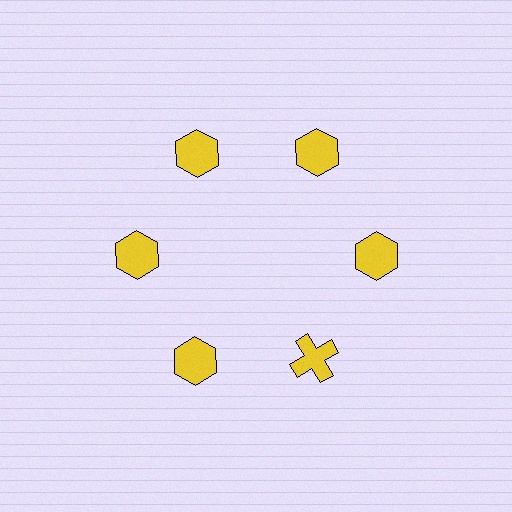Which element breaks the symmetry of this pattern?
The yellow cross at roughly the 5 o'clock position breaks the symmetry. All other shapes are yellow hexagons.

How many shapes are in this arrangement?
There are 6 shapes arranged in a ring pattern.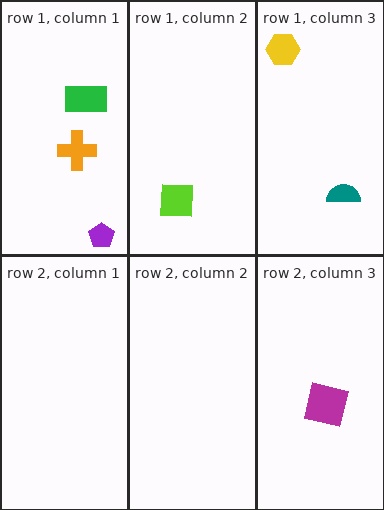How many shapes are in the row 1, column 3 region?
2.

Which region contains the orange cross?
The row 1, column 1 region.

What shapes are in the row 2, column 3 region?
The magenta square.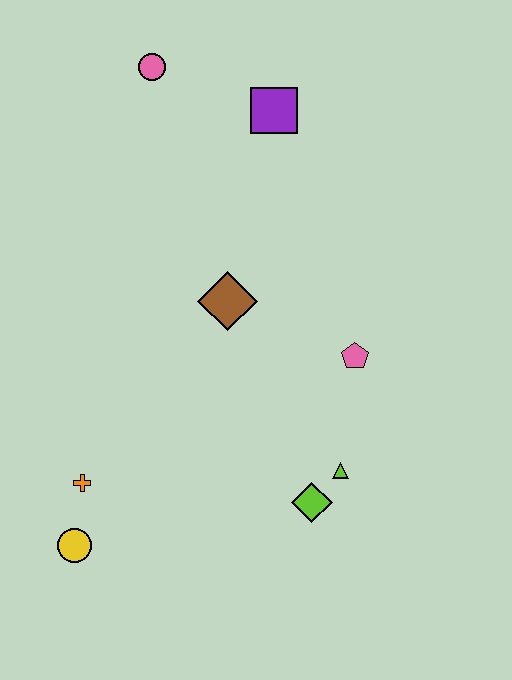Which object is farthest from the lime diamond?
The pink circle is farthest from the lime diamond.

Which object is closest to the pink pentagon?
The lime triangle is closest to the pink pentagon.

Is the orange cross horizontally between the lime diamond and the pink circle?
No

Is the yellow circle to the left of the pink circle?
Yes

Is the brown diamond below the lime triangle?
No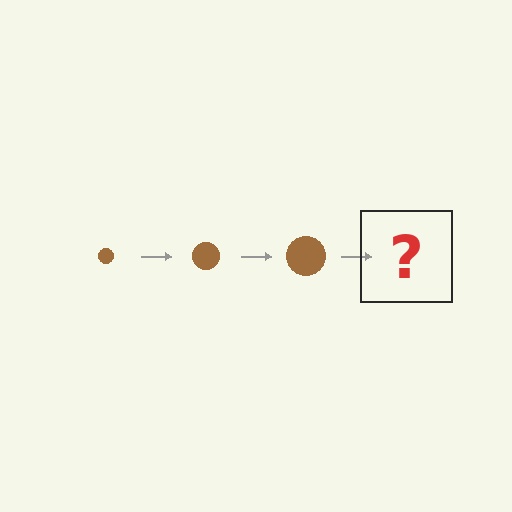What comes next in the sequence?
The next element should be a brown circle, larger than the previous one.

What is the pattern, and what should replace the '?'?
The pattern is that the circle gets progressively larger each step. The '?' should be a brown circle, larger than the previous one.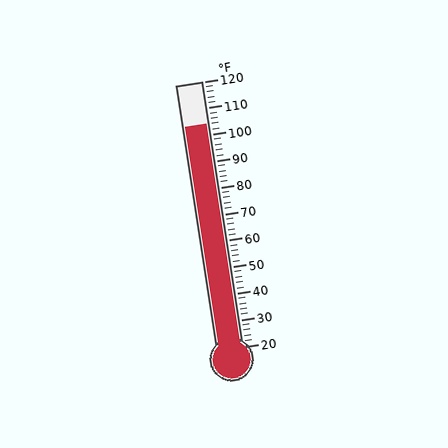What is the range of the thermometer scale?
The thermometer scale ranges from 20°F to 120°F.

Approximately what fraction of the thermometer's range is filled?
The thermometer is filled to approximately 85% of its range.